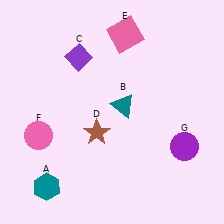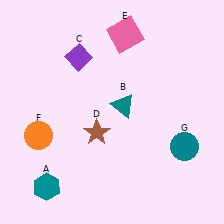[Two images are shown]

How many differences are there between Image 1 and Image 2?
There are 2 differences between the two images.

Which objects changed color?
F changed from pink to orange. G changed from purple to teal.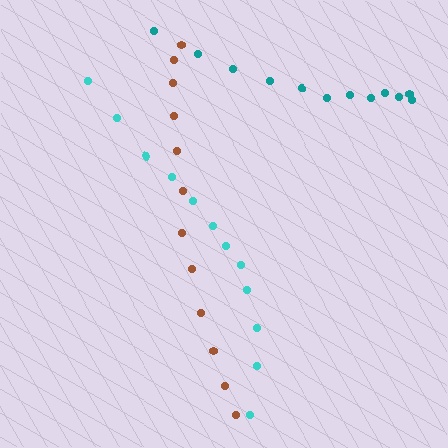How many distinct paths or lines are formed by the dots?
There are 3 distinct paths.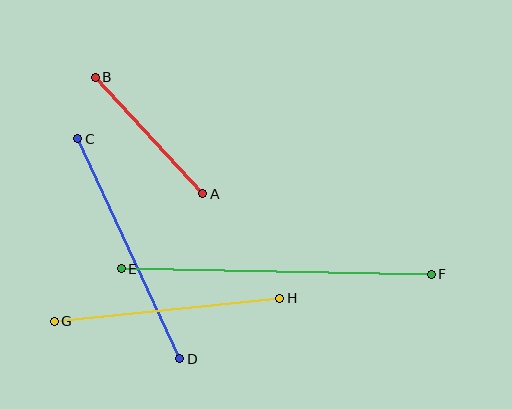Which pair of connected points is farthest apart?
Points E and F are farthest apart.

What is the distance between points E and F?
The distance is approximately 310 pixels.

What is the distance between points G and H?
The distance is approximately 227 pixels.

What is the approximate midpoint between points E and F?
The midpoint is at approximately (276, 271) pixels.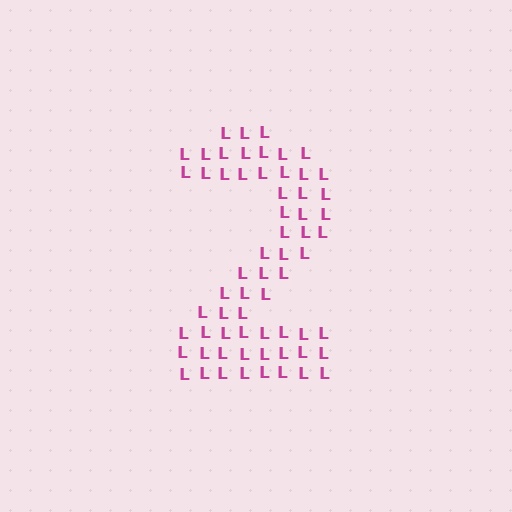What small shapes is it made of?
It is made of small letter L's.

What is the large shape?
The large shape is the digit 2.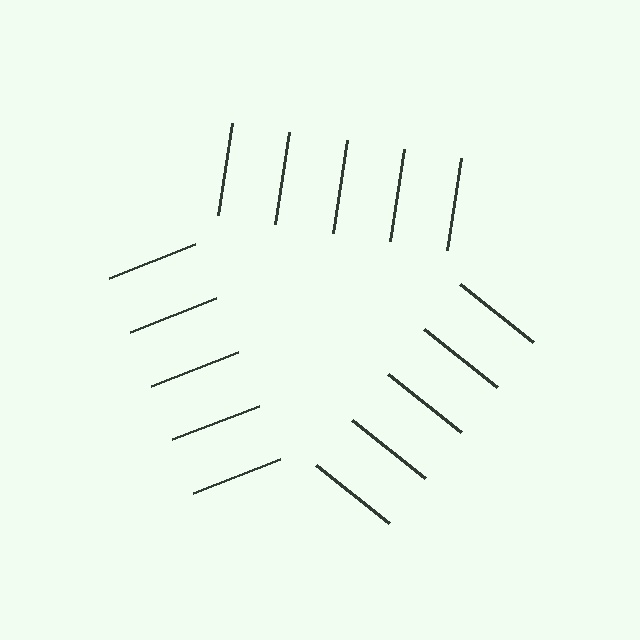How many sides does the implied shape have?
3 sides — the line-ends trace a triangle.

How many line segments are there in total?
15 — 5 along each of the 3 edges.